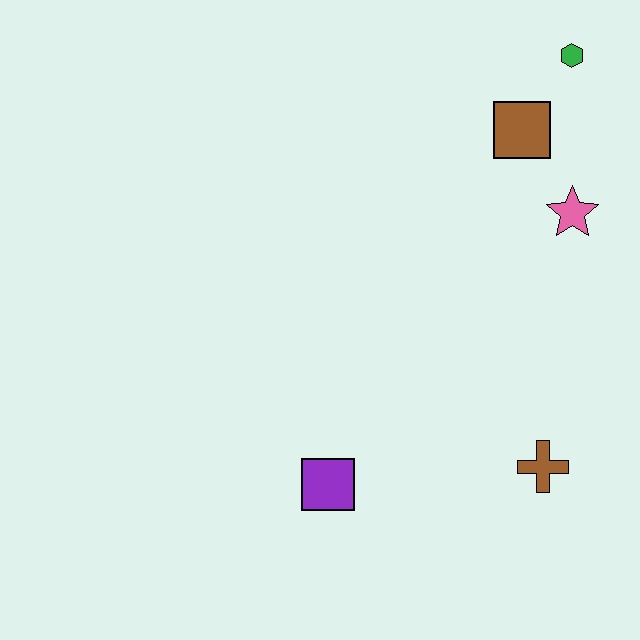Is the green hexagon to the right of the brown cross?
Yes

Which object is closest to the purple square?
The brown cross is closest to the purple square.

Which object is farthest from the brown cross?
The green hexagon is farthest from the brown cross.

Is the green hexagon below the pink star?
No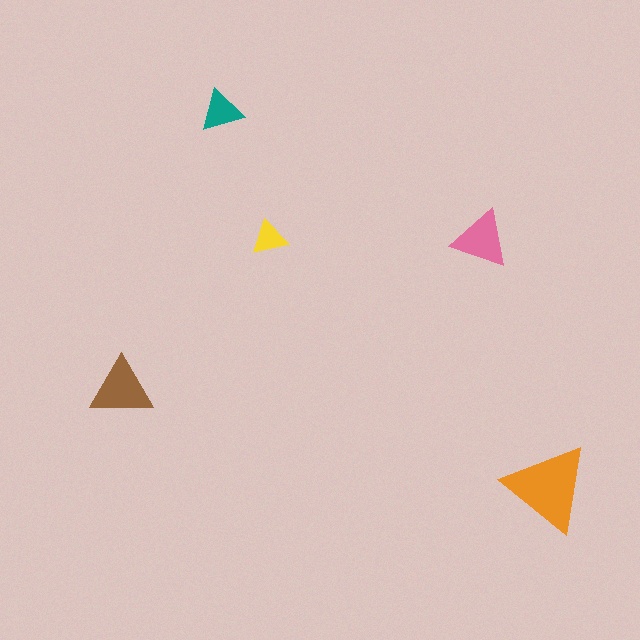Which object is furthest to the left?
The brown triangle is leftmost.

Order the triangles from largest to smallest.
the orange one, the brown one, the pink one, the teal one, the yellow one.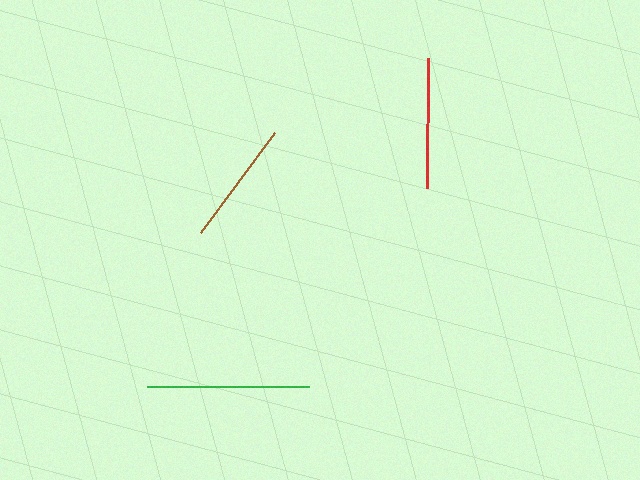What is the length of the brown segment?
The brown segment is approximately 124 pixels long.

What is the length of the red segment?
The red segment is approximately 130 pixels long.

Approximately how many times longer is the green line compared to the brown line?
The green line is approximately 1.3 times the length of the brown line.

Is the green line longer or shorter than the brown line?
The green line is longer than the brown line.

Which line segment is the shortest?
The brown line is the shortest at approximately 124 pixels.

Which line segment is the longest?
The green line is the longest at approximately 162 pixels.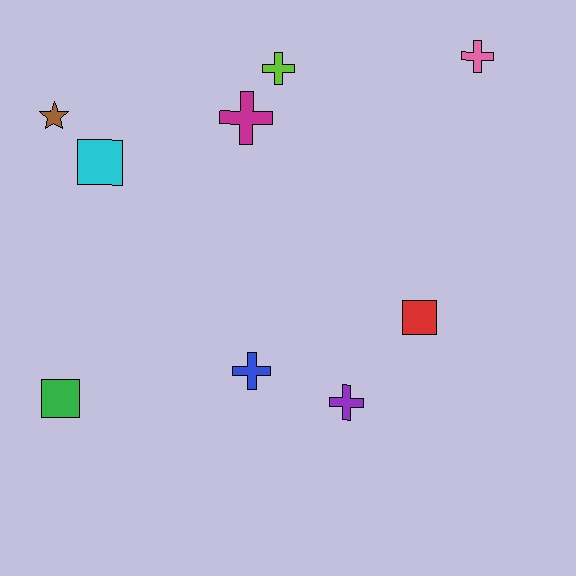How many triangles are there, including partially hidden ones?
There are no triangles.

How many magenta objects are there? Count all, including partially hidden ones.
There is 1 magenta object.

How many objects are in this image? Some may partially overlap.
There are 9 objects.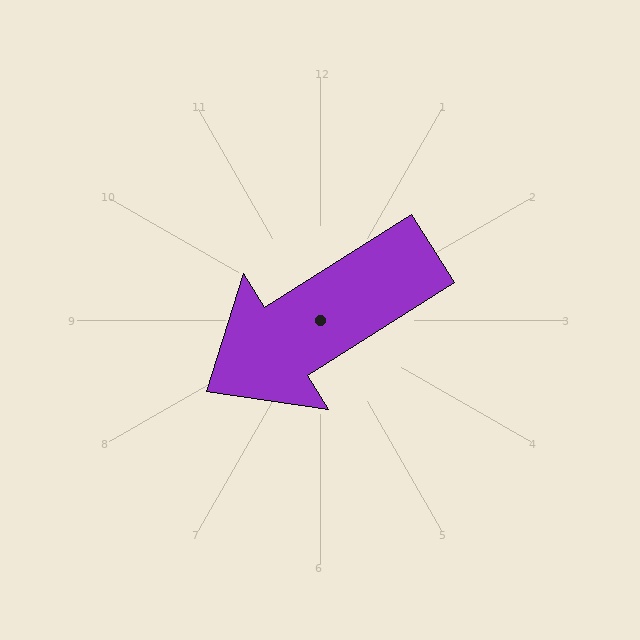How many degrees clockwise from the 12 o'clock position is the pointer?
Approximately 238 degrees.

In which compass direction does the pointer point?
Southwest.